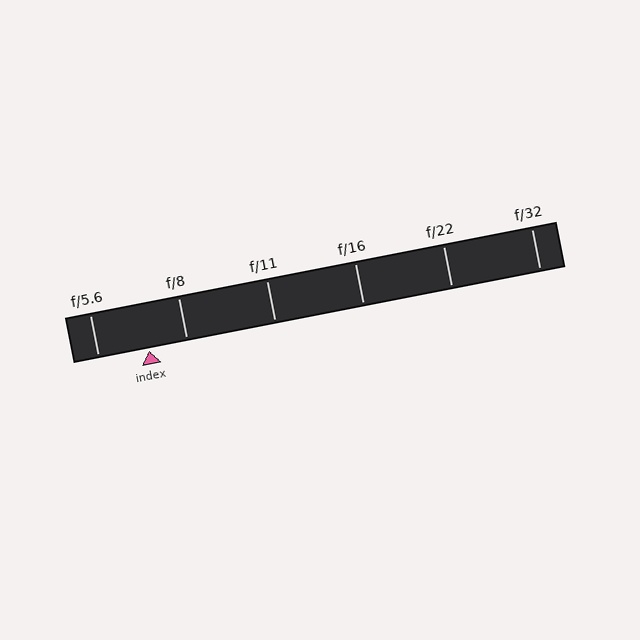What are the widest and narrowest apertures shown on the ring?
The widest aperture shown is f/5.6 and the narrowest is f/32.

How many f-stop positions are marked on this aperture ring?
There are 6 f-stop positions marked.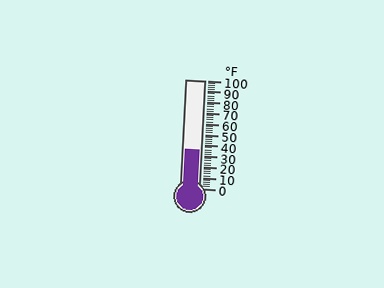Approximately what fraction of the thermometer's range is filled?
The thermometer is filled to approximately 35% of its range.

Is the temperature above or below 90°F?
The temperature is below 90°F.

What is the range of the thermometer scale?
The thermometer scale ranges from 0°F to 100°F.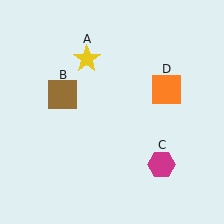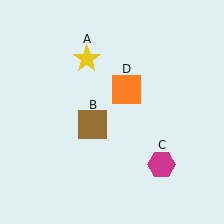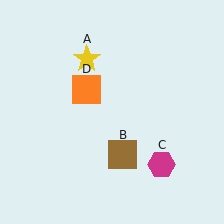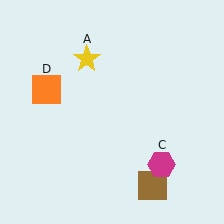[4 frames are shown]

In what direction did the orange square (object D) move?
The orange square (object D) moved left.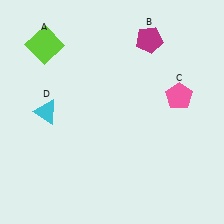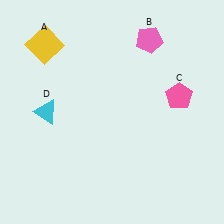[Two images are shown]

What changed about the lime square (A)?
In Image 1, A is lime. In Image 2, it changed to yellow.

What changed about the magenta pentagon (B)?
In Image 1, B is magenta. In Image 2, it changed to pink.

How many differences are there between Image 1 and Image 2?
There are 2 differences between the two images.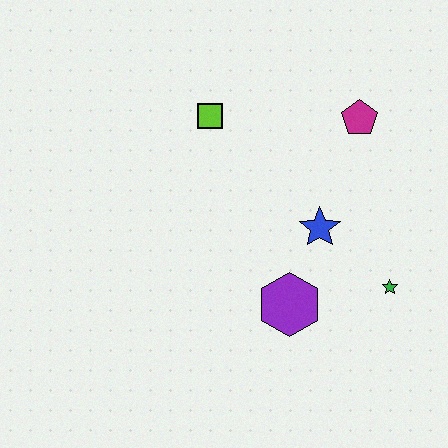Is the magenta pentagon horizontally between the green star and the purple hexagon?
Yes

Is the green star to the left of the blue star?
No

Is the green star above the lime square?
No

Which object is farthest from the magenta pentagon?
The purple hexagon is farthest from the magenta pentagon.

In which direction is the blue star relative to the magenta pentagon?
The blue star is below the magenta pentagon.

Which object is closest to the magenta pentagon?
The blue star is closest to the magenta pentagon.